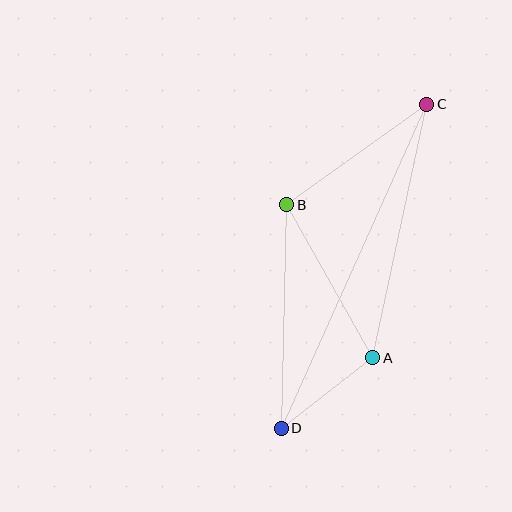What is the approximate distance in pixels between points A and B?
The distance between A and B is approximately 176 pixels.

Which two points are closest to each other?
Points A and D are closest to each other.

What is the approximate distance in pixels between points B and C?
The distance between B and C is approximately 173 pixels.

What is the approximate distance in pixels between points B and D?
The distance between B and D is approximately 223 pixels.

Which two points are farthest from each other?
Points C and D are farthest from each other.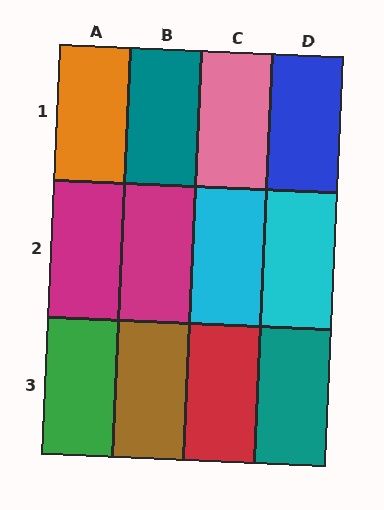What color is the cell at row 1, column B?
Teal.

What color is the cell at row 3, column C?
Red.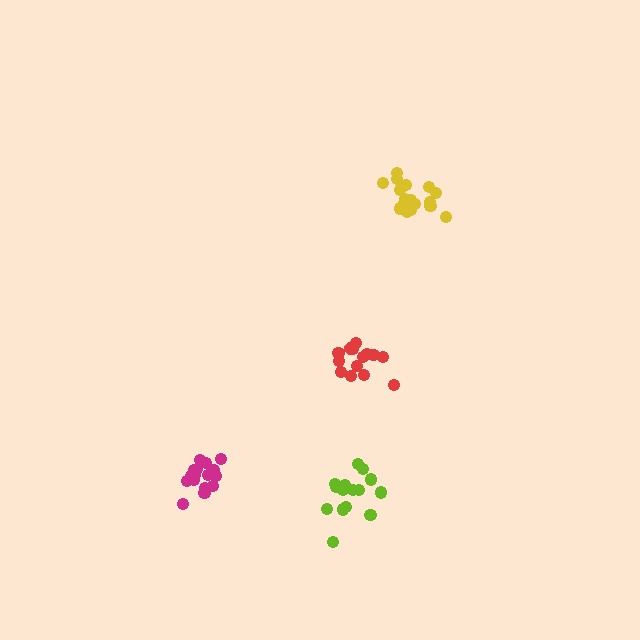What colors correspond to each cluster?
The clusters are colored: lime, yellow, magenta, red.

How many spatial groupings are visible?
There are 4 spatial groupings.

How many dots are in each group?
Group 1: 16 dots, Group 2: 17 dots, Group 3: 16 dots, Group 4: 14 dots (63 total).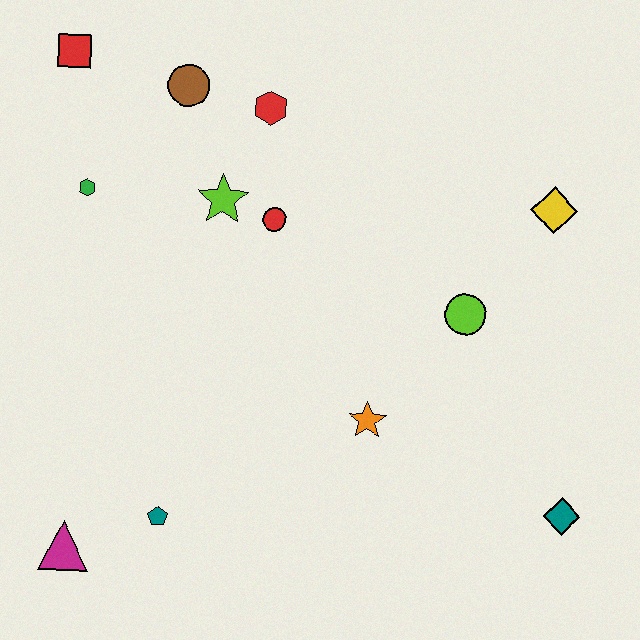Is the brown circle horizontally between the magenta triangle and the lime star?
Yes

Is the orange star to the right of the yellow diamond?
No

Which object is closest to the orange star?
The lime circle is closest to the orange star.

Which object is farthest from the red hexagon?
The teal diamond is farthest from the red hexagon.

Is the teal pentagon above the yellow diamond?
No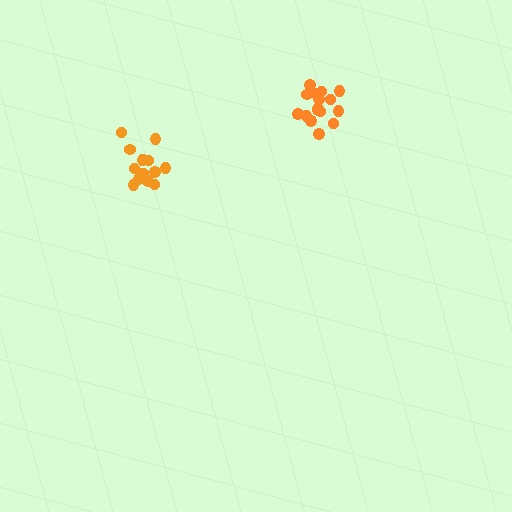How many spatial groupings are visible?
There are 2 spatial groupings.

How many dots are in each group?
Group 1: 14 dots, Group 2: 17 dots (31 total).